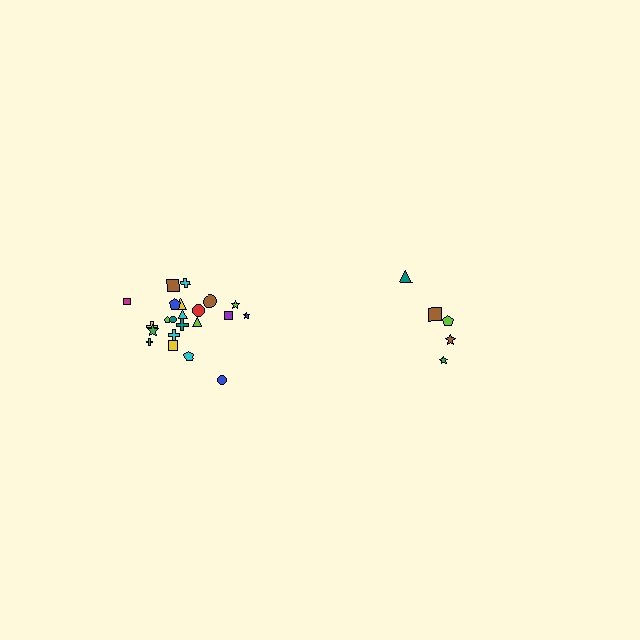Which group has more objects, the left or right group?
The left group.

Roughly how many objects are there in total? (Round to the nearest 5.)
Roughly 25 objects in total.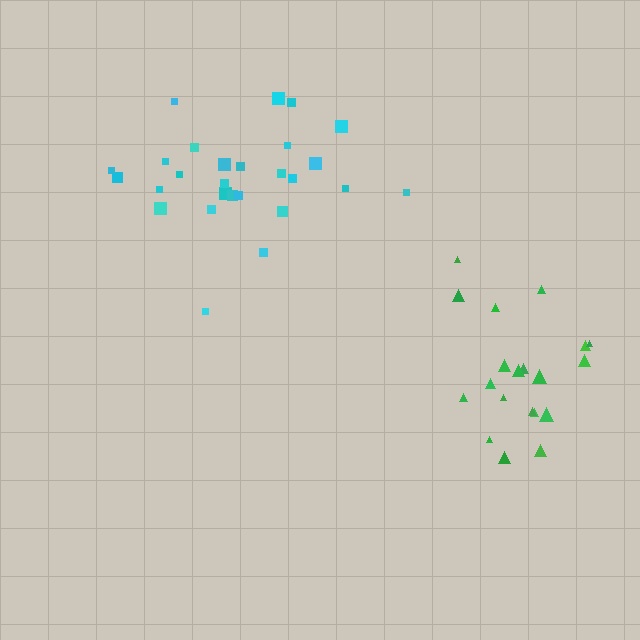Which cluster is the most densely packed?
Green.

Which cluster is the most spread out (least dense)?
Cyan.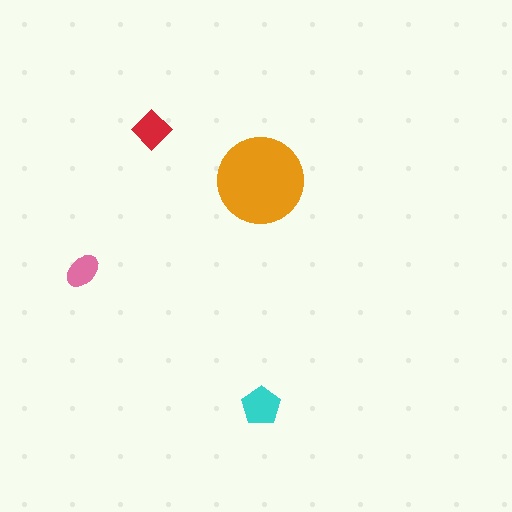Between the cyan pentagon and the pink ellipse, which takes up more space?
The cyan pentagon.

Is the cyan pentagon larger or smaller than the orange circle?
Smaller.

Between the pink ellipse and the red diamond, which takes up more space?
The red diamond.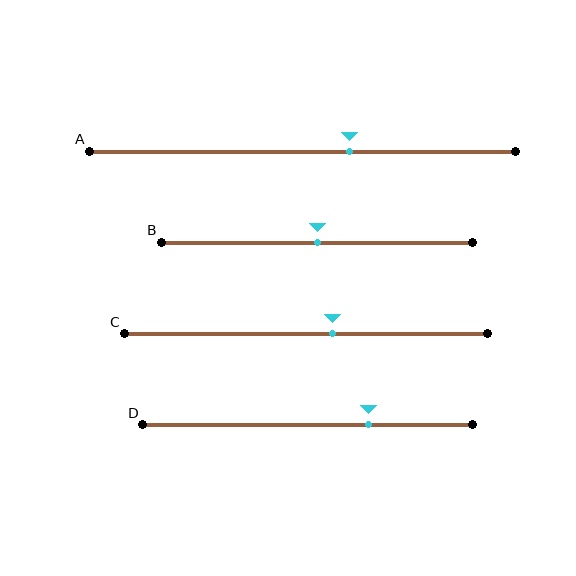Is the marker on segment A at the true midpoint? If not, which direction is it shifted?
No, the marker on segment A is shifted to the right by about 11% of the segment length.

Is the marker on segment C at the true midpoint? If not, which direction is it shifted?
No, the marker on segment C is shifted to the right by about 7% of the segment length.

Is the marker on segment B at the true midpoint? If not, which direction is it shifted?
Yes, the marker on segment B is at the true midpoint.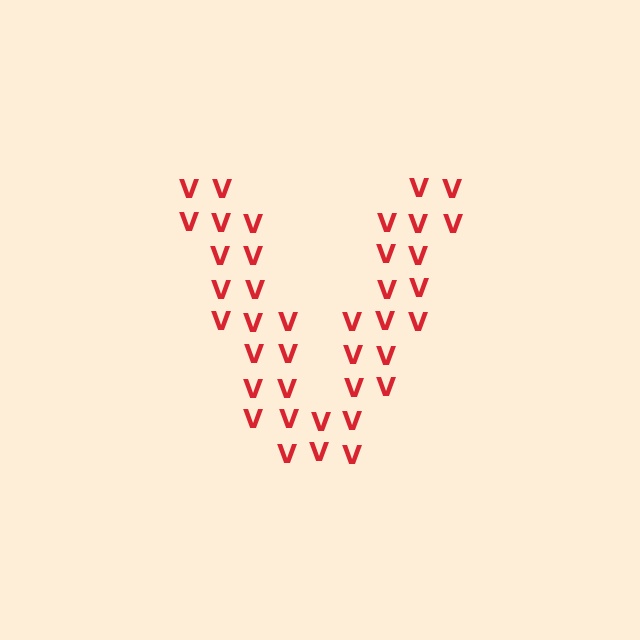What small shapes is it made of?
It is made of small letter V's.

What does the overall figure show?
The overall figure shows the letter V.